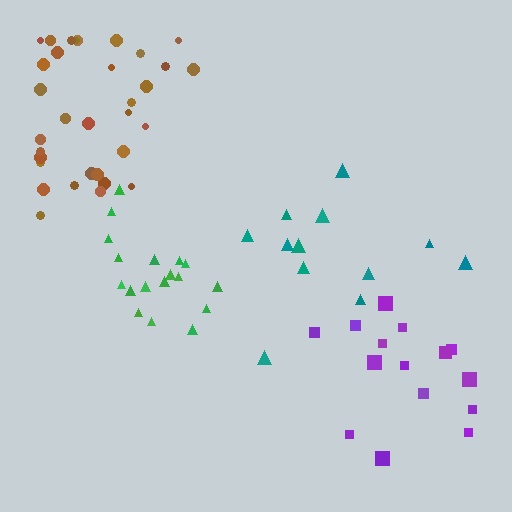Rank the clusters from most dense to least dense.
green, purple, brown, teal.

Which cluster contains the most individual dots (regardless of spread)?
Brown (34).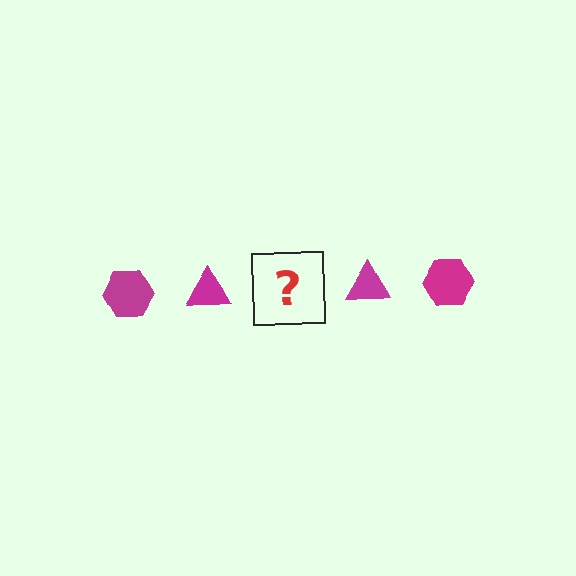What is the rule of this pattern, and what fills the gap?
The rule is that the pattern cycles through hexagon, triangle shapes in magenta. The gap should be filled with a magenta hexagon.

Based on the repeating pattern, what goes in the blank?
The blank should be a magenta hexagon.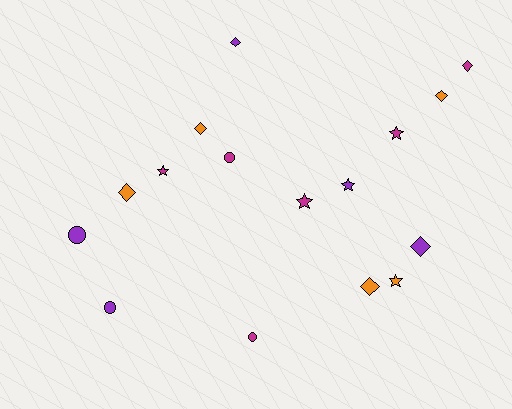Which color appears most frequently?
Magenta, with 6 objects.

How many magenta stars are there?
There are 3 magenta stars.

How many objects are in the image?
There are 16 objects.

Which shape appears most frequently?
Diamond, with 7 objects.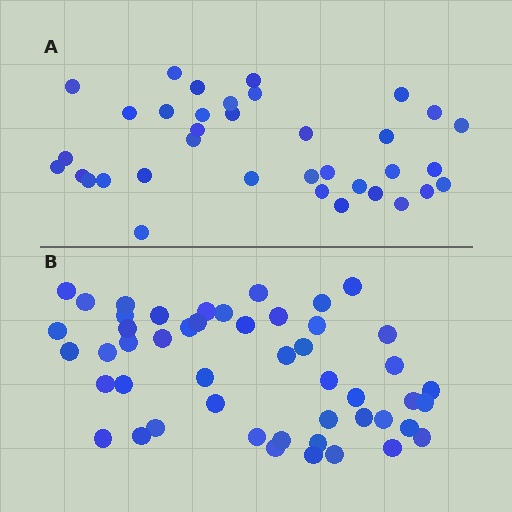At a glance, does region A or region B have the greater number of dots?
Region B (the bottom region) has more dots.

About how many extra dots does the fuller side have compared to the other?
Region B has approximately 15 more dots than region A.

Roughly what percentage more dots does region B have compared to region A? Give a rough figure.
About 35% more.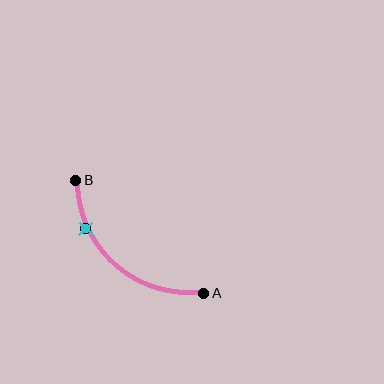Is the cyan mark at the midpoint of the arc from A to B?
No. The cyan mark lies on the arc but is closer to endpoint B. The arc midpoint would be at the point on the curve equidistant along the arc from both A and B.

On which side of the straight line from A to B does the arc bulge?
The arc bulges below and to the left of the straight line connecting A and B.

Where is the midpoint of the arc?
The arc midpoint is the point on the curve farthest from the straight line joining A and B. It sits below and to the left of that line.